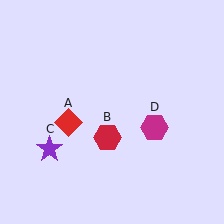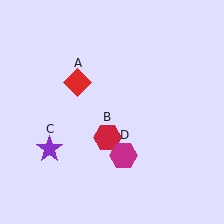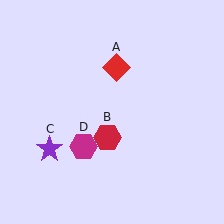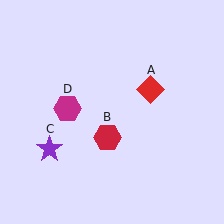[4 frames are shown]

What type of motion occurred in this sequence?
The red diamond (object A), magenta hexagon (object D) rotated clockwise around the center of the scene.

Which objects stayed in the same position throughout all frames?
Red hexagon (object B) and purple star (object C) remained stationary.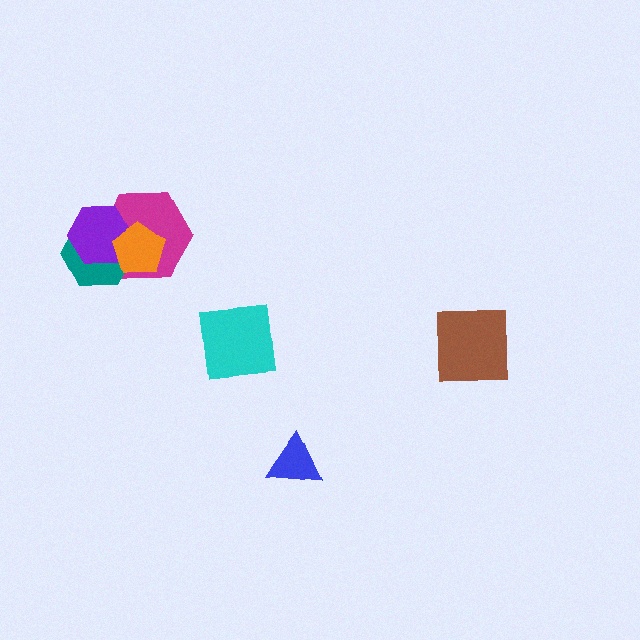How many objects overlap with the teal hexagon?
3 objects overlap with the teal hexagon.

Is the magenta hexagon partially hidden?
Yes, it is partially covered by another shape.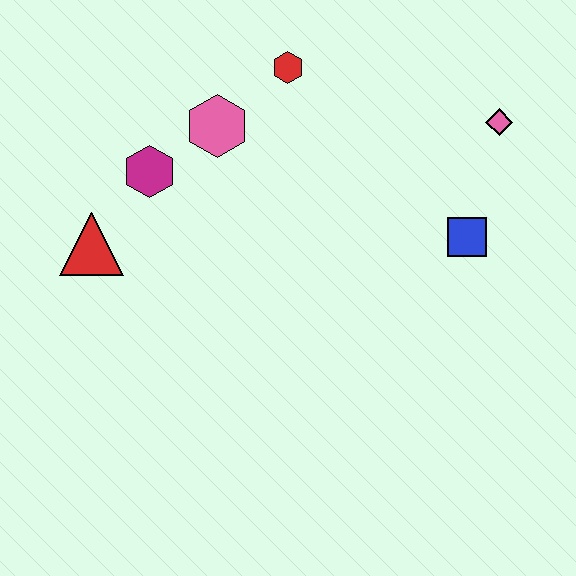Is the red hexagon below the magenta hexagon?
No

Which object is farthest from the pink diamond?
The red triangle is farthest from the pink diamond.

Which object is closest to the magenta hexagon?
The pink hexagon is closest to the magenta hexagon.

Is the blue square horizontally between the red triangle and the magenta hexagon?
No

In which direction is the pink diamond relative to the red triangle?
The pink diamond is to the right of the red triangle.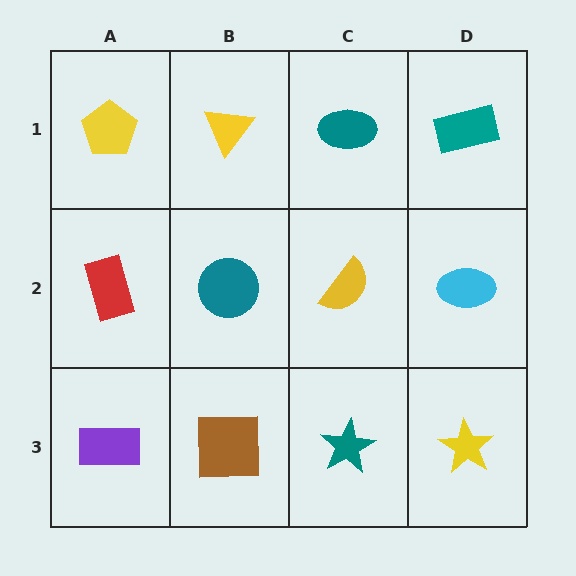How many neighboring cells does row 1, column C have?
3.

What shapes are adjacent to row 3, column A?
A red rectangle (row 2, column A), a brown square (row 3, column B).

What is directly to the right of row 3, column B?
A teal star.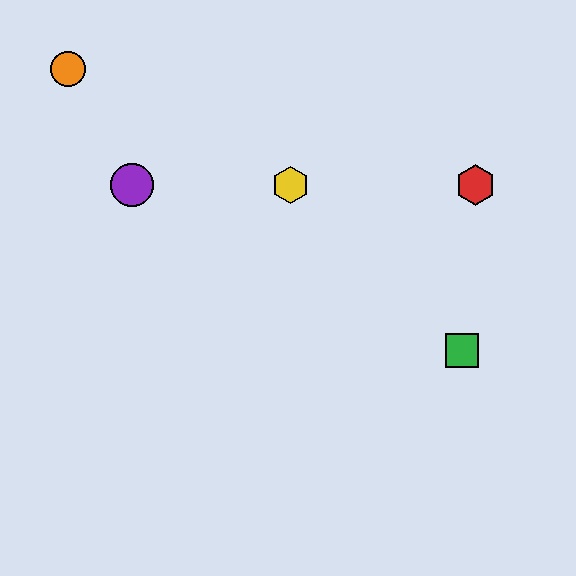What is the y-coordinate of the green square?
The green square is at y≈351.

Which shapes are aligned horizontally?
The red hexagon, the blue square, the yellow hexagon, the purple circle are aligned horizontally.